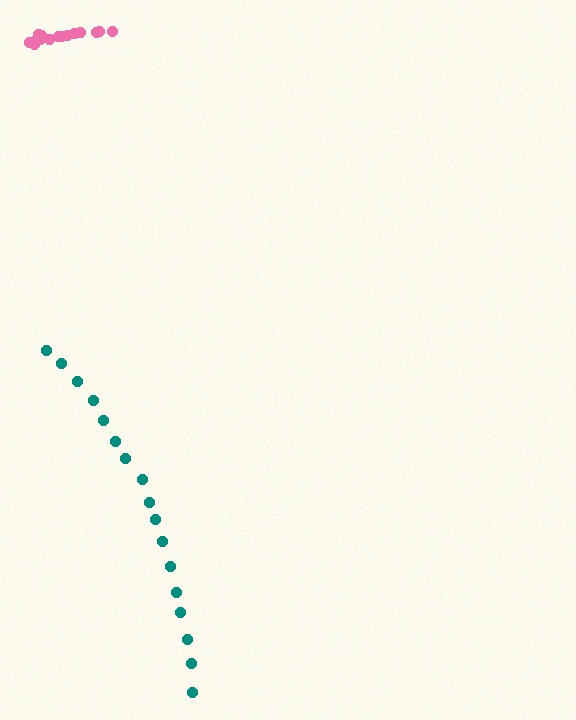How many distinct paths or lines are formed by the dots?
There are 2 distinct paths.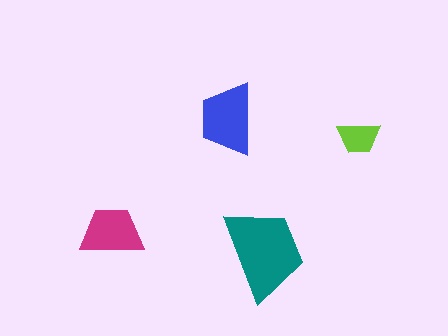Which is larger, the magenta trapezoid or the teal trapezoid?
The teal one.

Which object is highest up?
The blue trapezoid is topmost.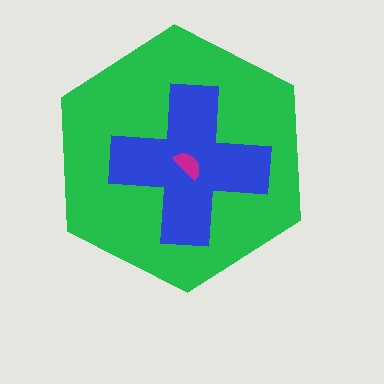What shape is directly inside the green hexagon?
The blue cross.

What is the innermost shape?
The magenta semicircle.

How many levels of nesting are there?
3.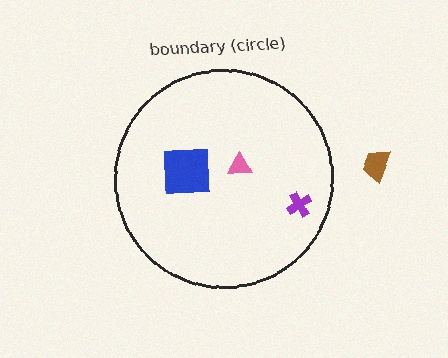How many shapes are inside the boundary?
3 inside, 1 outside.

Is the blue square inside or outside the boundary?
Inside.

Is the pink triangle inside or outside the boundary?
Inside.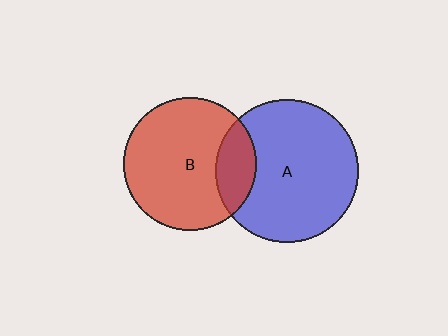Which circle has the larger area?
Circle A (blue).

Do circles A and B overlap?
Yes.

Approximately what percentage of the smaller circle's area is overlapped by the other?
Approximately 20%.